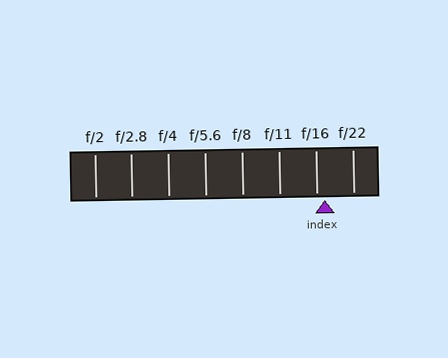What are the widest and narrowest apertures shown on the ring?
The widest aperture shown is f/2 and the narrowest is f/22.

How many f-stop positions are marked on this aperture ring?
There are 8 f-stop positions marked.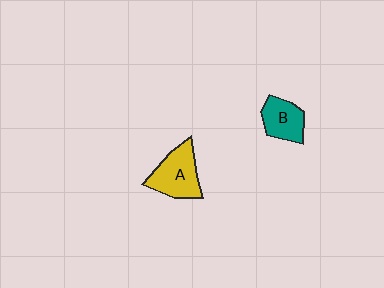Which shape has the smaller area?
Shape B (teal).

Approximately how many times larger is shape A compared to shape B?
Approximately 1.4 times.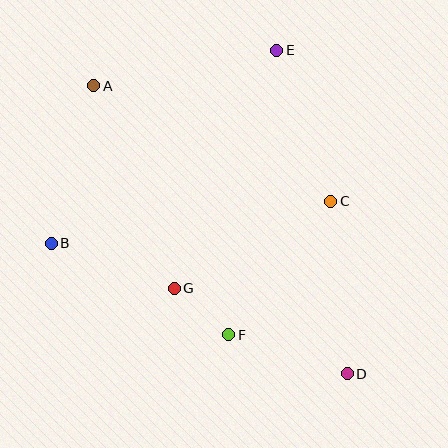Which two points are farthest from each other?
Points A and D are farthest from each other.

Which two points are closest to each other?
Points F and G are closest to each other.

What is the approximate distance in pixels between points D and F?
The distance between D and F is approximately 125 pixels.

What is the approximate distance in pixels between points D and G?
The distance between D and G is approximately 193 pixels.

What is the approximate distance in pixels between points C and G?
The distance between C and G is approximately 179 pixels.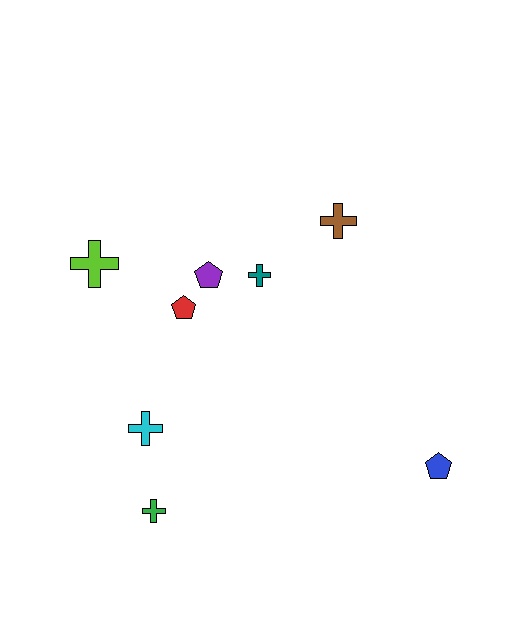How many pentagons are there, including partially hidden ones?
There are 3 pentagons.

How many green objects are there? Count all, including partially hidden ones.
There is 1 green object.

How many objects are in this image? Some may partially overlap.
There are 8 objects.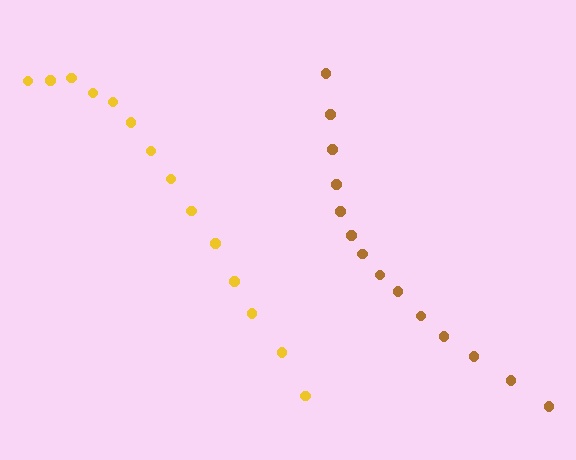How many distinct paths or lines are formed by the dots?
There are 2 distinct paths.